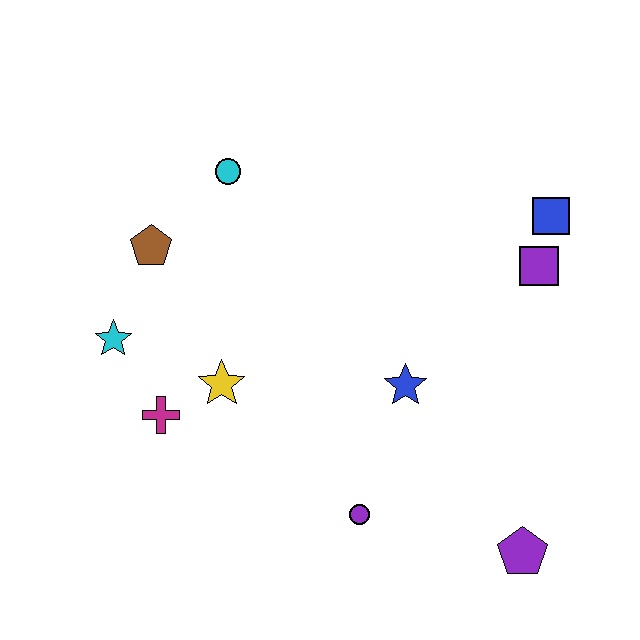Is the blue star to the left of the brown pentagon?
No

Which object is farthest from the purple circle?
The cyan circle is farthest from the purple circle.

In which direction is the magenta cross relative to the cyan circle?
The magenta cross is below the cyan circle.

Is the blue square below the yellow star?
No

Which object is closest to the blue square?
The purple square is closest to the blue square.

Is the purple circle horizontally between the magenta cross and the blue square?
Yes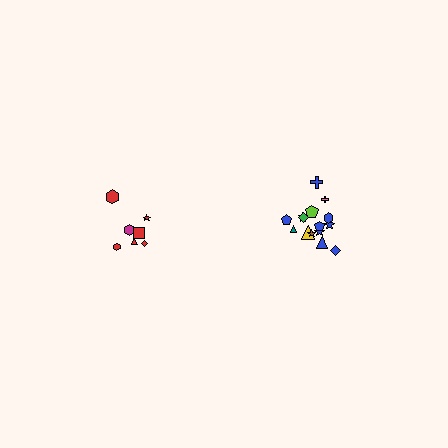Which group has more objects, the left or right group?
The right group.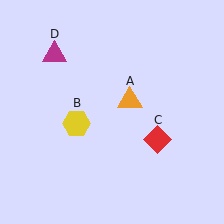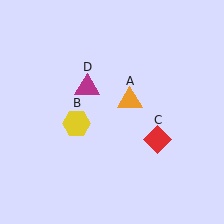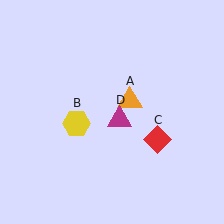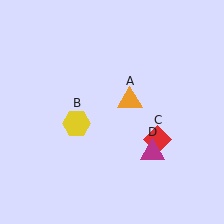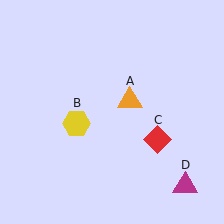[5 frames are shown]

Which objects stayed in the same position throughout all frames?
Orange triangle (object A) and yellow hexagon (object B) and red diamond (object C) remained stationary.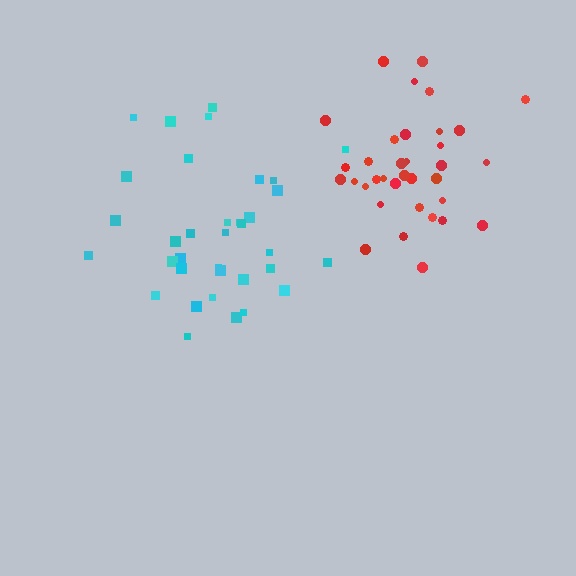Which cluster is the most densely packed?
Red.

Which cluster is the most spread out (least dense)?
Cyan.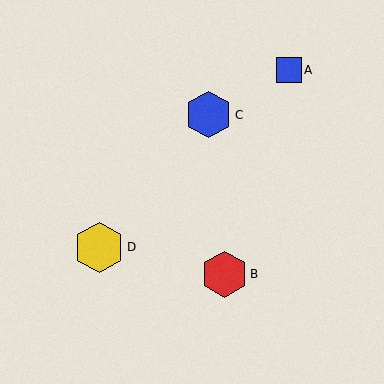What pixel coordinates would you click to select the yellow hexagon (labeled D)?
Click at (99, 247) to select the yellow hexagon D.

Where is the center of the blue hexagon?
The center of the blue hexagon is at (209, 115).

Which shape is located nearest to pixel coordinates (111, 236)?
The yellow hexagon (labeled D) at (99, 247) is nearest to that location.